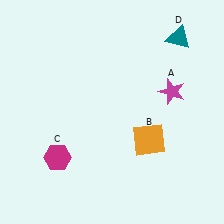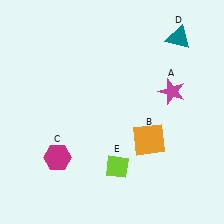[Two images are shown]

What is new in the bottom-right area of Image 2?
A lime diamond (E) was added in the bottom-right area of Image 2.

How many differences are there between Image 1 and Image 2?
There is 1 difference between the two images.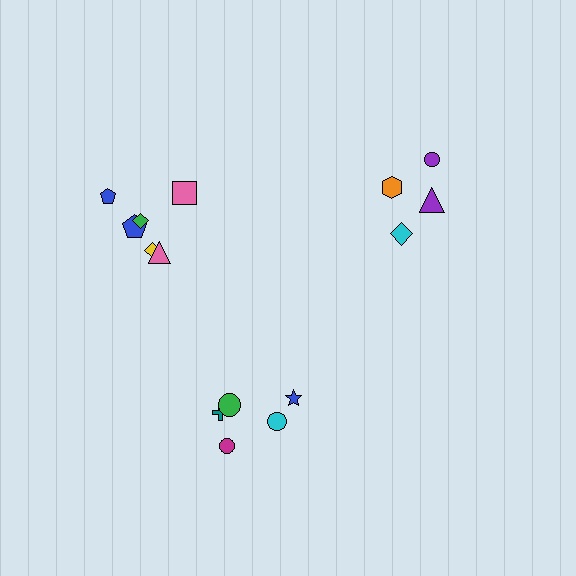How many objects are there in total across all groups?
There are 15 objects.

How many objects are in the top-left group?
There are 6 objects.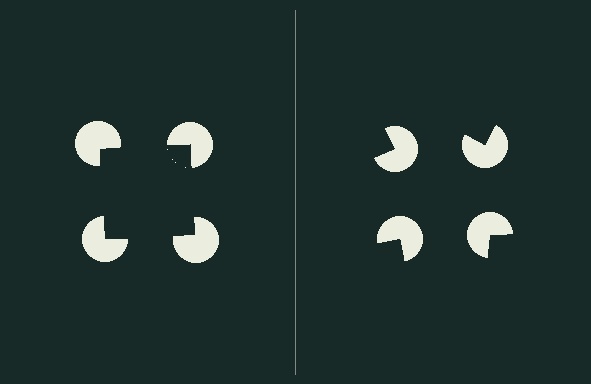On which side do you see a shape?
An illusory square appears on the left side. On the right side the wedge cuts are rotated, so no coherent shape forms.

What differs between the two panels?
The pac-man discs are positioned identically on both sides; only the wedge orientations differ. On the left they align to a square; on the right they are misaligned.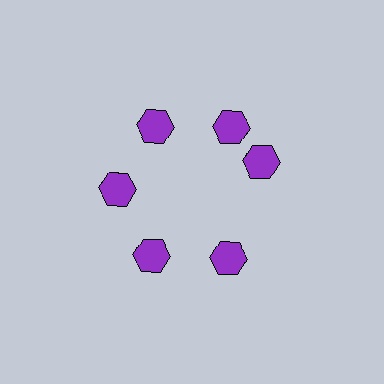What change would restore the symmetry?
The symmetry would be restored by rotating it back into even spacing with its neighbors so that all 6 hexagons sit at equal angles and equal distance from the center.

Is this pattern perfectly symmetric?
No. The 6 purple hexagons are arranged in a ring, but one element near the 3 o'clock position is rotated out of alignment along the ring, breaking the 6-fold rotational symmetry.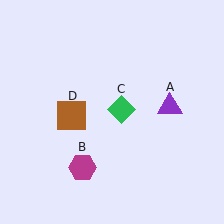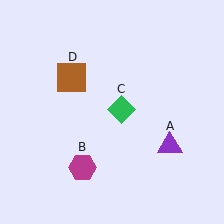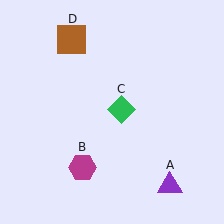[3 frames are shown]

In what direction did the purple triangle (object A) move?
The purple triangle (object A) moved down.